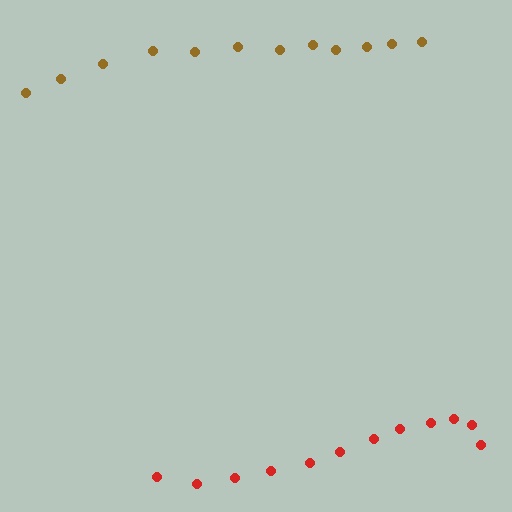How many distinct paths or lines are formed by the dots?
There are 2 distinct paths.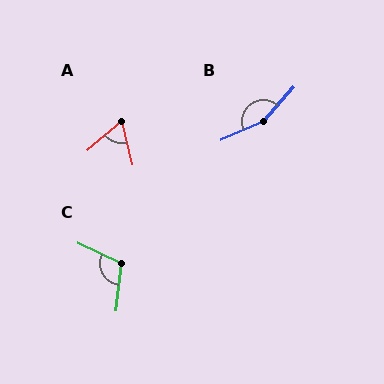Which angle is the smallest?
A, at approximately 63 degrees.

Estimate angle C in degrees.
Approximately 108 degrees.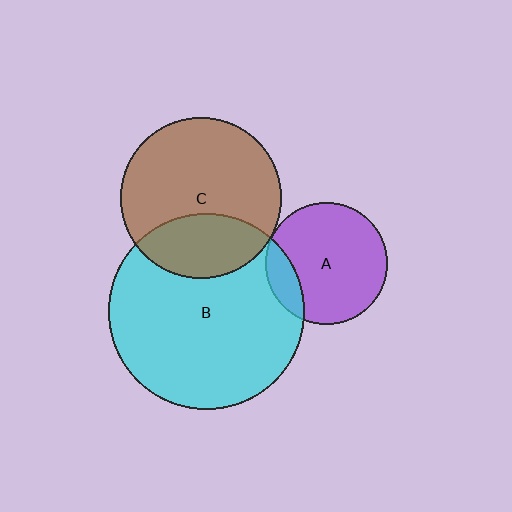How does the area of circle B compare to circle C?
Approximately 1.5 times.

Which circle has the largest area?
Circle B (cyan).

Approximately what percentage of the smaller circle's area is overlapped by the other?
Approximately 15%.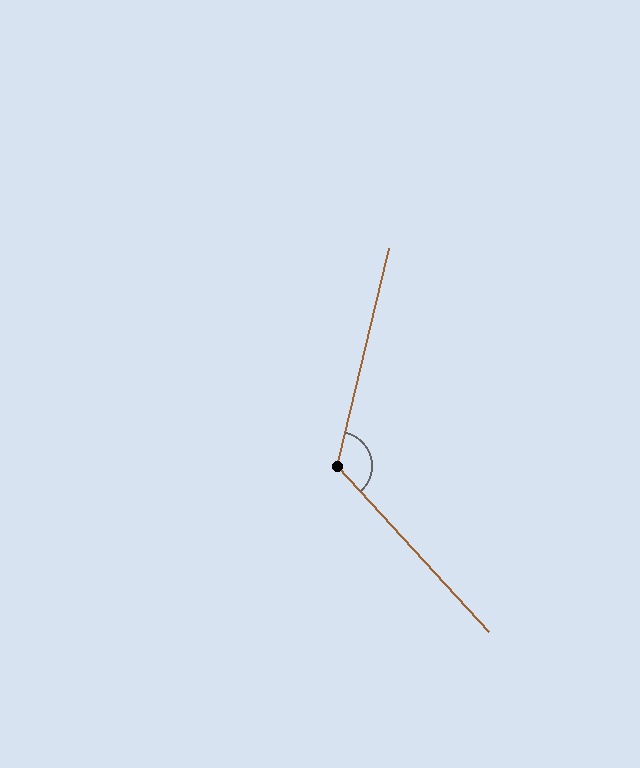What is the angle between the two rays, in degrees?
Approximately 124 degrees.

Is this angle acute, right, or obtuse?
It is obtuse.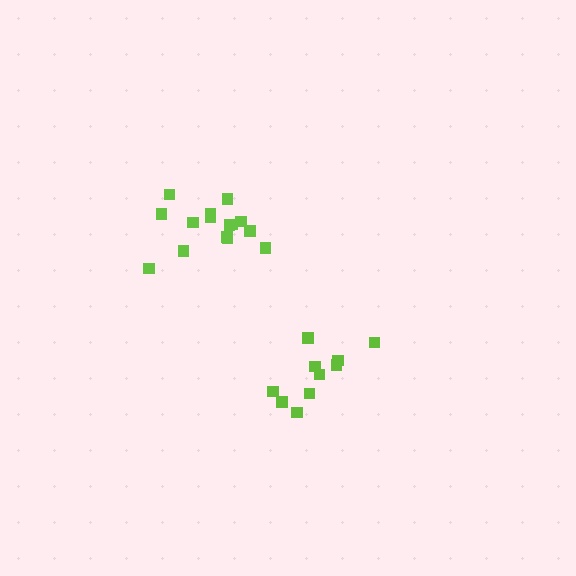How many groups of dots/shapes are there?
There are 2 groups.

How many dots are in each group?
Group 1: 15 dots, Group 2: 10 dots (25 total).